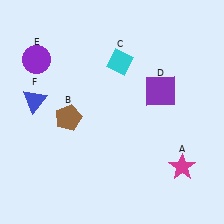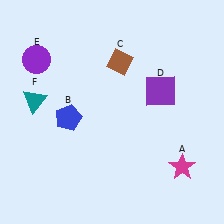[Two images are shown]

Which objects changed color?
B changed from brown to blue. C changed from cyan to brown. F changed from blue to teal.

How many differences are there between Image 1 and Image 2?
There are 3 differences between the two images.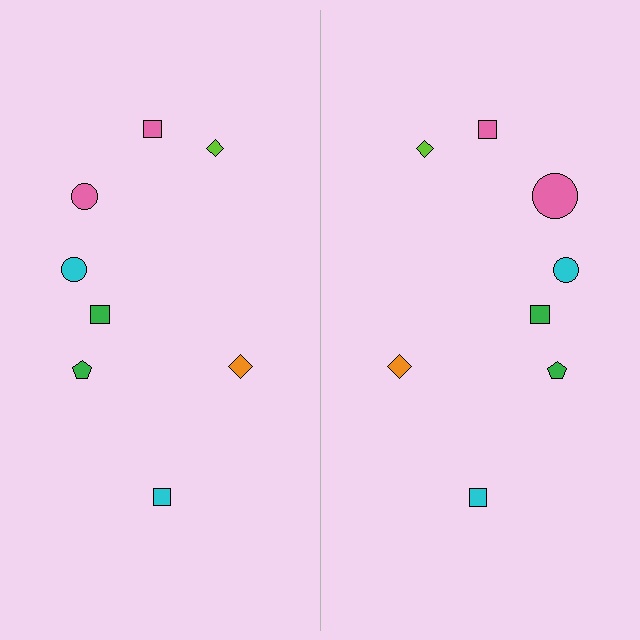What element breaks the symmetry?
The pink circle on the right side has a different size than its mirror counterpart.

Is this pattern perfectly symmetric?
No, the pattern is not perfectly symmetric. The pink circle on the right side has a different size than its mirror counterpart.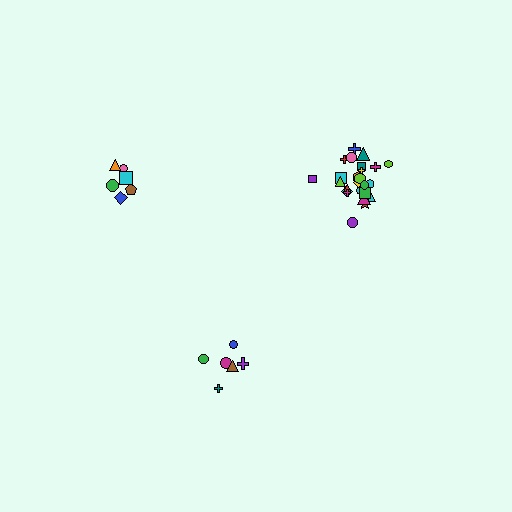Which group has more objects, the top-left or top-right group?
The top-right group.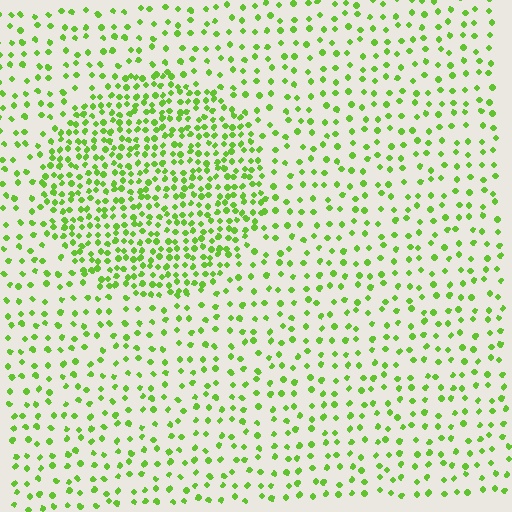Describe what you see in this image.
The image contains small lime elements arranged at two different densities. A circle-shaped region is visible where the elements are more densely packed than the surrounding area.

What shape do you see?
I see a circle.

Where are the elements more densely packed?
The elements are more densely packed inside the circle boundary.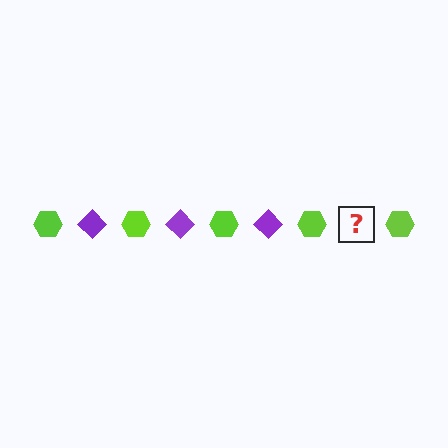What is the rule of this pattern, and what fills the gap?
The rule is that the pattern alternates between lime hexagon and purple diamond. The gap should be filled with a purple diamond.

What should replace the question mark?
The question mark should be replaced with a purple diamond.